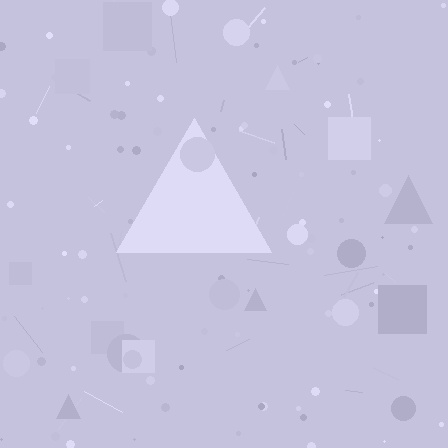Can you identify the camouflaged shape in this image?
The camouflaged shape is a triangle.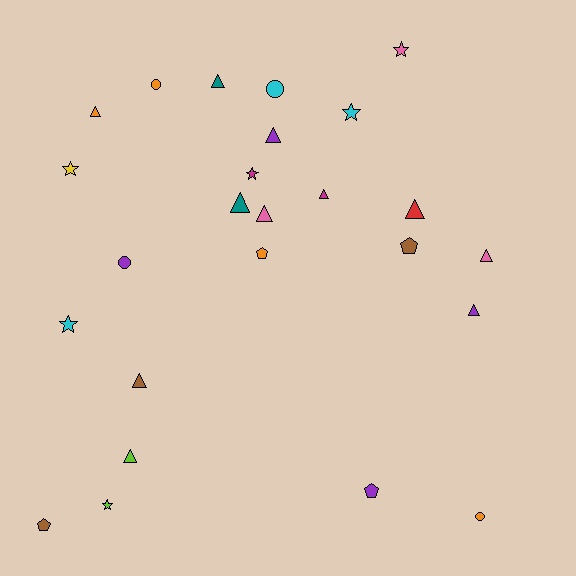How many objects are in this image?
There are 25 objects.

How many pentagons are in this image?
There are 4 pentagons.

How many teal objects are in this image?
There are 2 teal objects.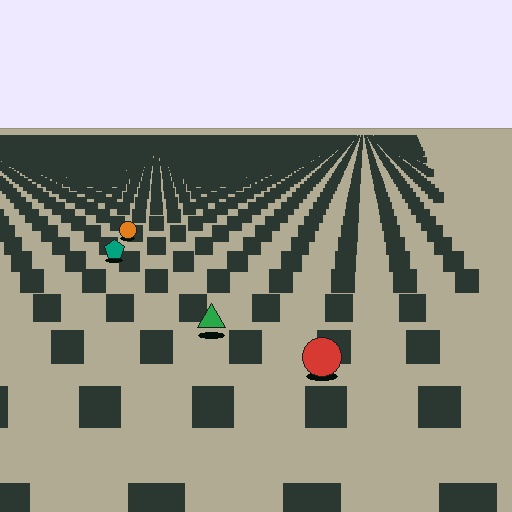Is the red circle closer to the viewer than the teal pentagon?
Yes. The red circle is closer — you can tell from the texture gradient: the ground texture is coarser near it.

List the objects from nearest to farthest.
From nearest to farthest: the red circle, the green triangle, the teal pentagon, the orange circle.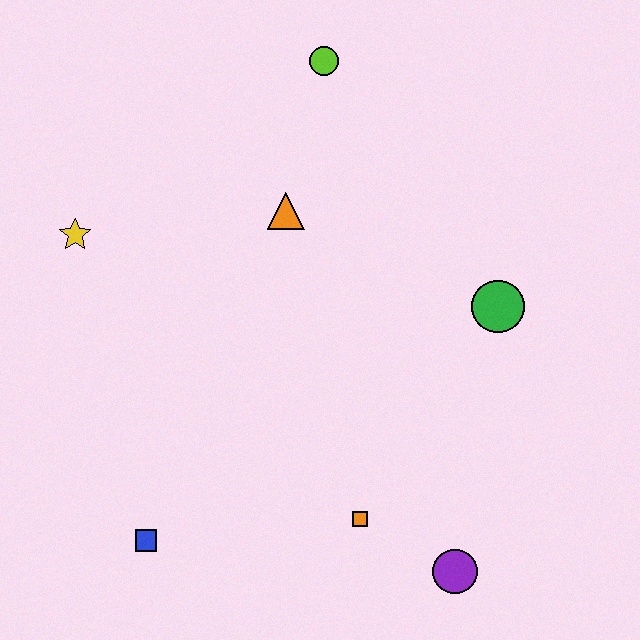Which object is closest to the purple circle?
The orange square is closest to the purple circle.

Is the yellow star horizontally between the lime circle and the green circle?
No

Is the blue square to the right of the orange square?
No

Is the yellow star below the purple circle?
No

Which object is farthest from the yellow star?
The purple circle is farthest from the yellow star.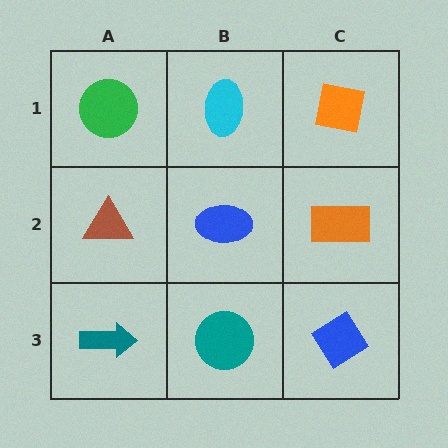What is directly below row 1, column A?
A brown triangle.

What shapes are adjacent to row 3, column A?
A brown triangle (row 2, column A), a teal circle (row 3, column B).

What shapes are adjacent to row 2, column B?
A cyan ellipse (row 1, column B), a teal circle (row 3, column B), a brown triangle (row 2, column A), an orange rectangle (row 2, column C).